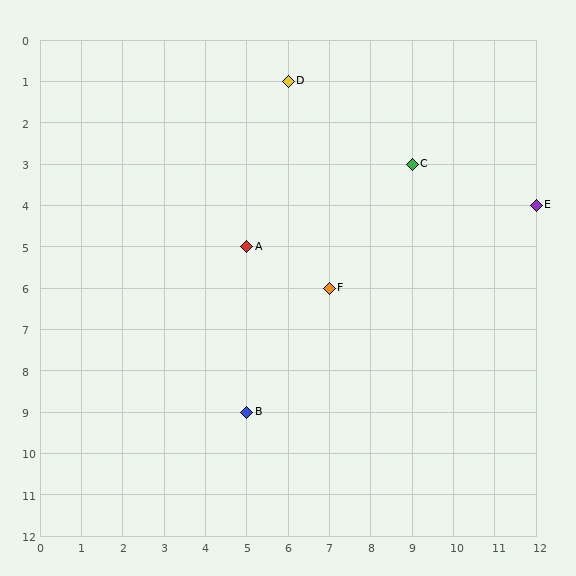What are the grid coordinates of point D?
Point D is at grid coordinates (6, 1).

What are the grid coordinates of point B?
Point B is at grid coordinates (5, 9).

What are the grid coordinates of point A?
Point A is at grid coordinates (5, 5).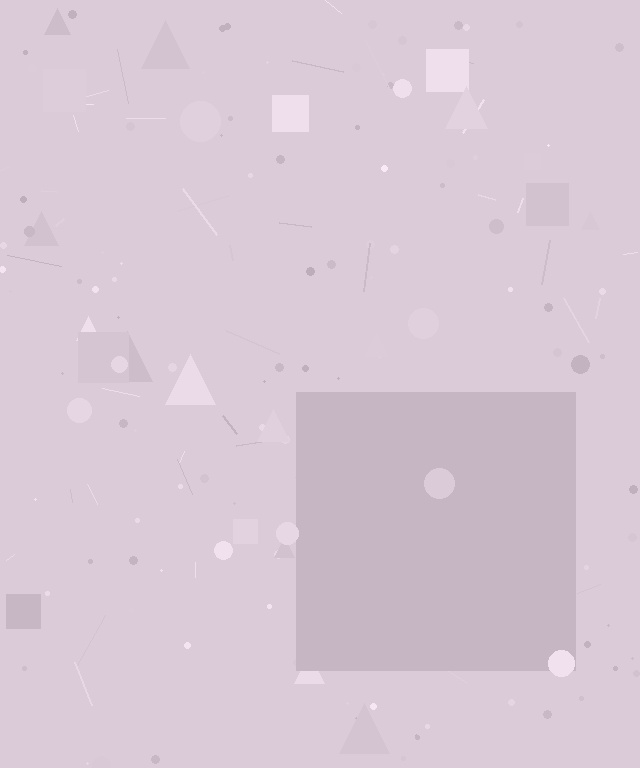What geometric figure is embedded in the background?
A square is embedded in the background.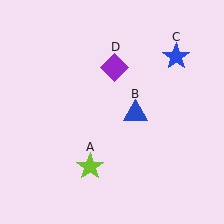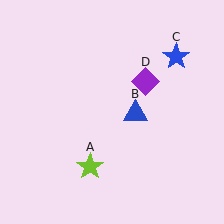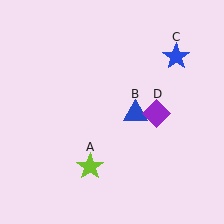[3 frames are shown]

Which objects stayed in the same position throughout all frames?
Lime star (object A) and blue triangle (object B) and blue star (object C) remained stationary.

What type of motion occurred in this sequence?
The purple diamond (object D) rotated clockwise around the center of the scene.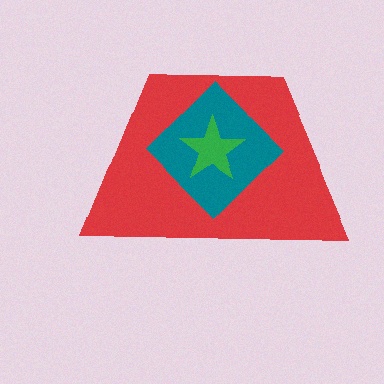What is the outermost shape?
The red trapezoid.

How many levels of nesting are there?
3.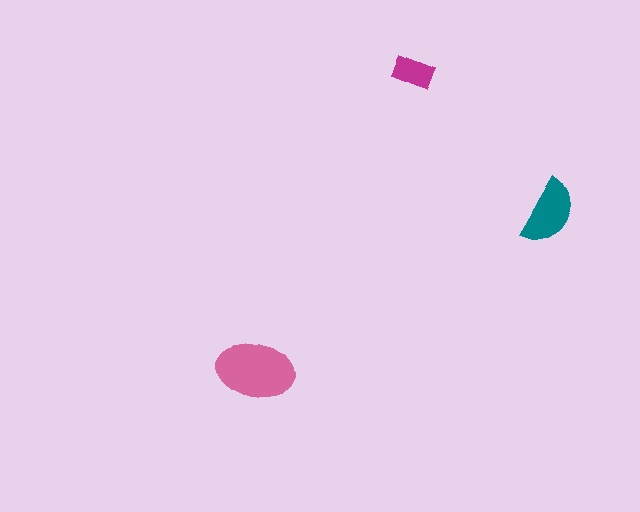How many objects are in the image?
There are 3 objects in the image.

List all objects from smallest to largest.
The magenta rectangle, the teal semicircle, the pink ellipse.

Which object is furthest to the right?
The teal semicircle is rightmost.